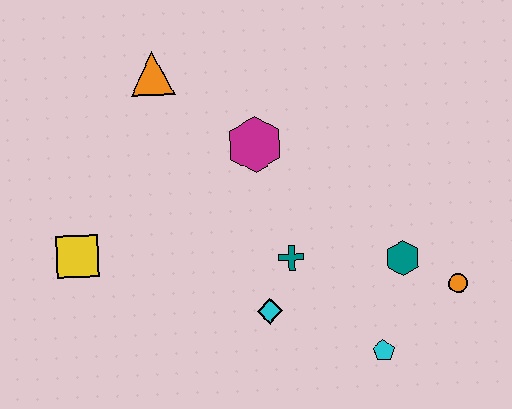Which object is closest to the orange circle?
The teal hexagon is closest to the orange circle.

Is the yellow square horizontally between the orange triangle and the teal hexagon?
No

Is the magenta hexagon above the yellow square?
Yes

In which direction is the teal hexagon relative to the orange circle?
The teal hexagon is to the left of the orange circle.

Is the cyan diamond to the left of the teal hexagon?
Yes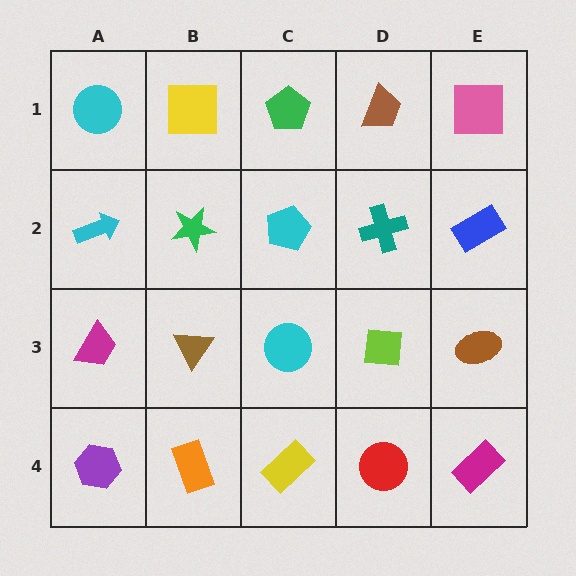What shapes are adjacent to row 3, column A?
A cyan arrow (row 2, column A), a purple hexagon (row 4, column A), a brown triangle (row 3, column B).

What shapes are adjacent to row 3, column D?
A teal cross (row 2, column D), a red circle (row 4, column D), a cyan circle (row 3, column C), a brown ellipse (row 3, column E).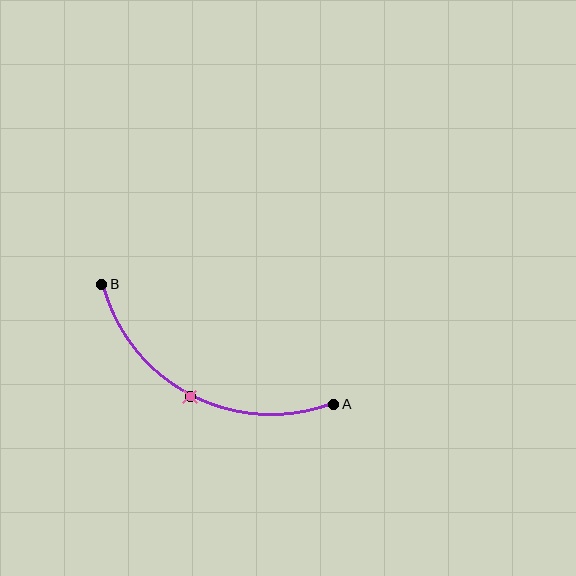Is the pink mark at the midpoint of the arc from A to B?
Yes. The pink mark lies on the arc at equal arc-length from both A and B — it is the arc midpoint.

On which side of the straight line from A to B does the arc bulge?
The arc bulges below the straight line connecting A and B.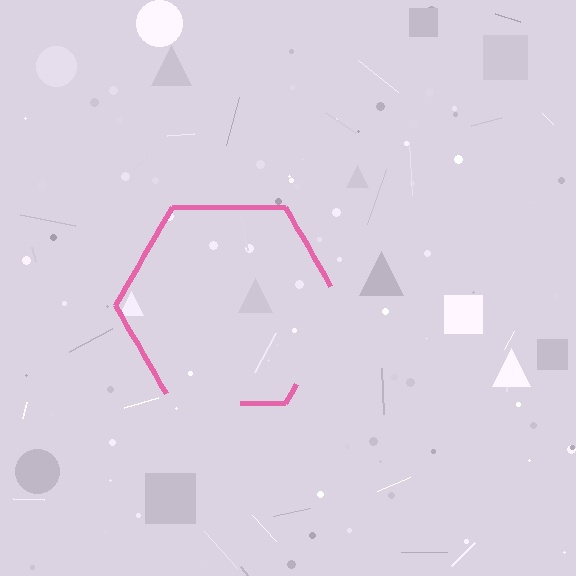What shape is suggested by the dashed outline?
The dashed outline suggests a hexagon.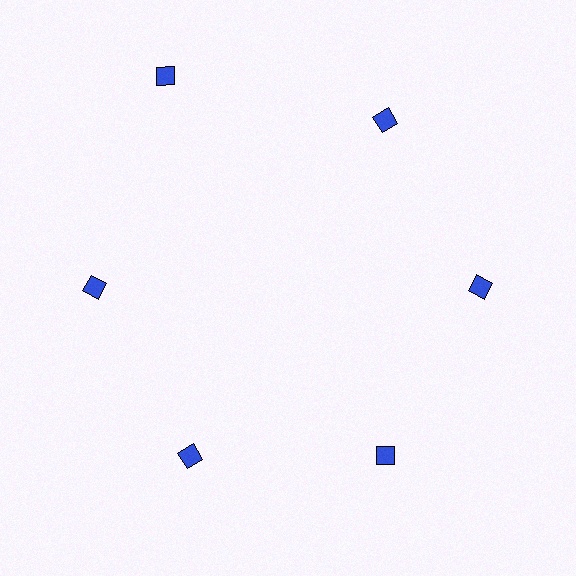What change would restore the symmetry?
The symmetry would be restored by moving it inward, back onto the ring so that all 6 diamonds sit at equal angles and equal distance from the center.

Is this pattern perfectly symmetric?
No. The 6 blue diamonds are arranged in a ring, but one element near the 11 o'clock position is pushed outward from the center, breaking the 6-fold rotational symmetry.